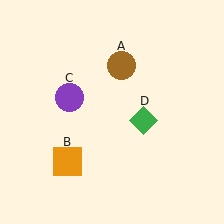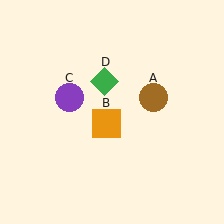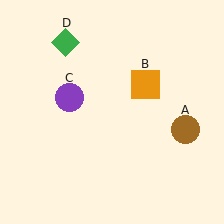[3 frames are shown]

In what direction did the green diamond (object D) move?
The green diamond (object D) moved up and to the left.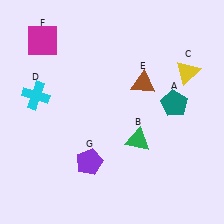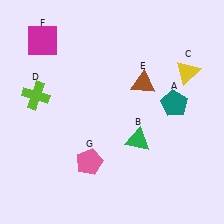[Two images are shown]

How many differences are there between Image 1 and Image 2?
There are 2 differences between the two images.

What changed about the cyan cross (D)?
In Image 1, D is cyan. In Image 2, it changed to lime.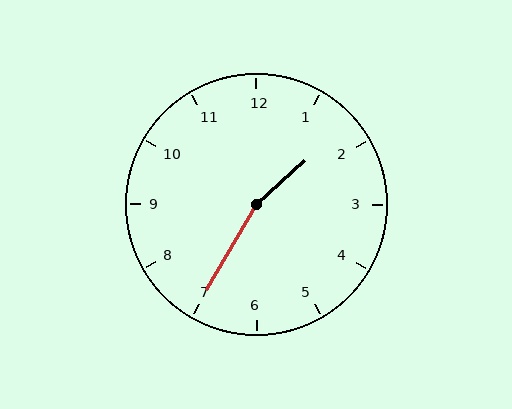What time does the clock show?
1:35.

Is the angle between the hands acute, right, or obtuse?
It is obtuse.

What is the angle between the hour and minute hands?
Approximately 162 degrees.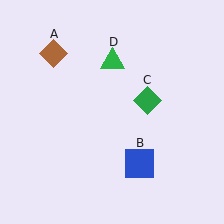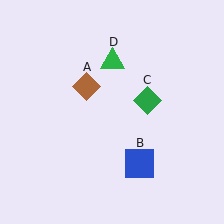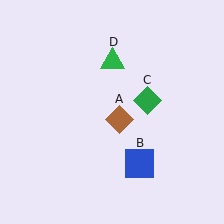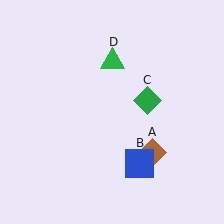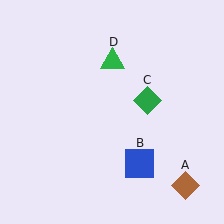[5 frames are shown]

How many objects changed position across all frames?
1 object changed position: brown diamond (object A).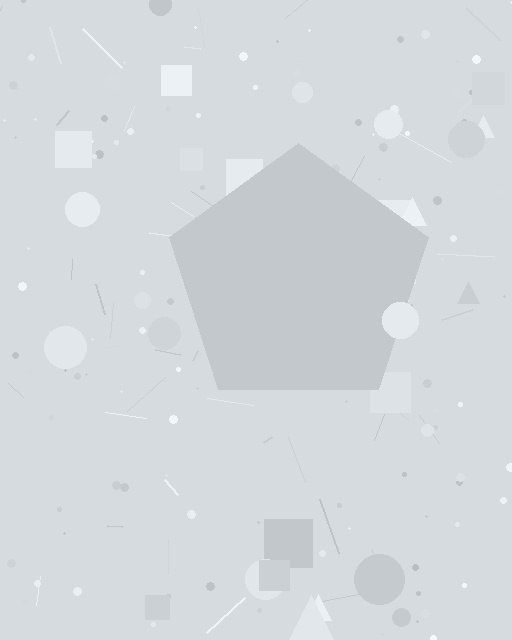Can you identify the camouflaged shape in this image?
The camouflaged shape is a pentagon.